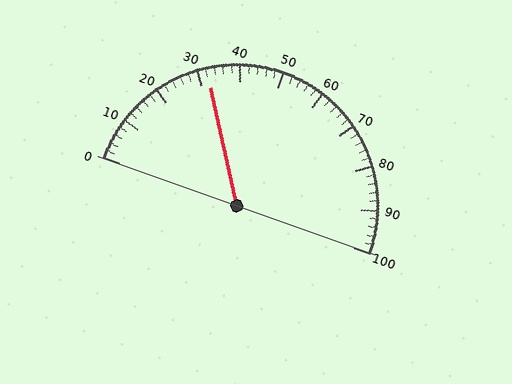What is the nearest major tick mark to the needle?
The nearest major tick mark is 30.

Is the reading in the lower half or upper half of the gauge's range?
The reading is in the lower half of the range (0 to 100).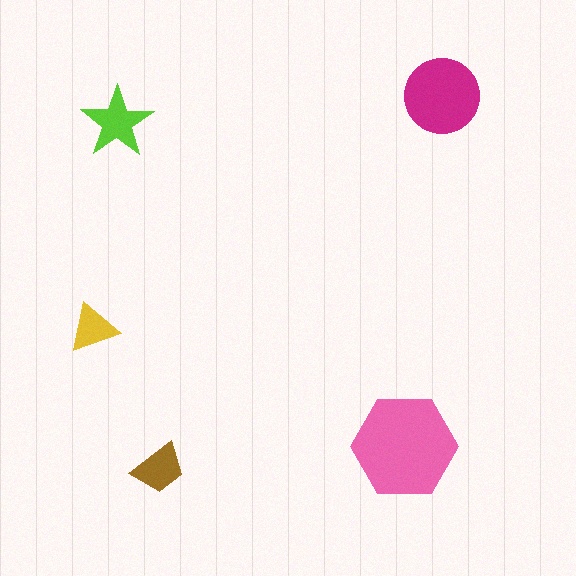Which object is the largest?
The pink hexagon.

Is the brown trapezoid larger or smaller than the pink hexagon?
Smaller.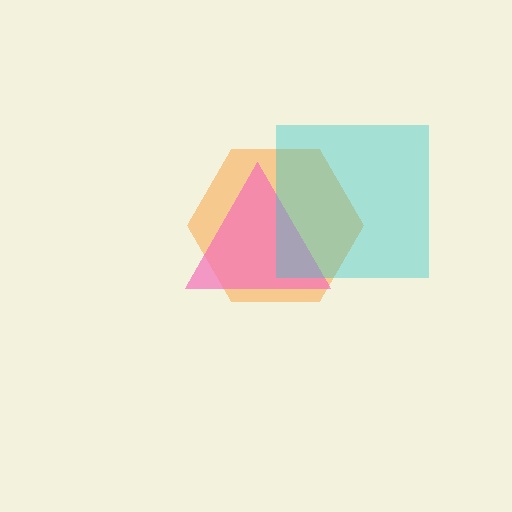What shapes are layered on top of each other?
The layered shapes are: an orange hexagon, a pink triangle, a cyan square.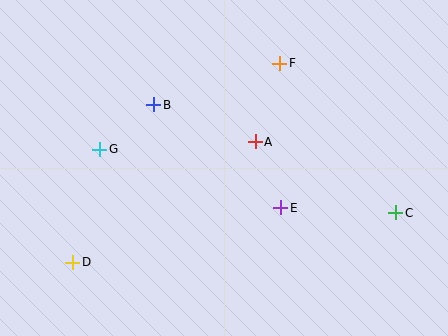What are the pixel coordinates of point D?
Point D is at (73, 262).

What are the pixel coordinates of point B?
Point B is at (154, 105).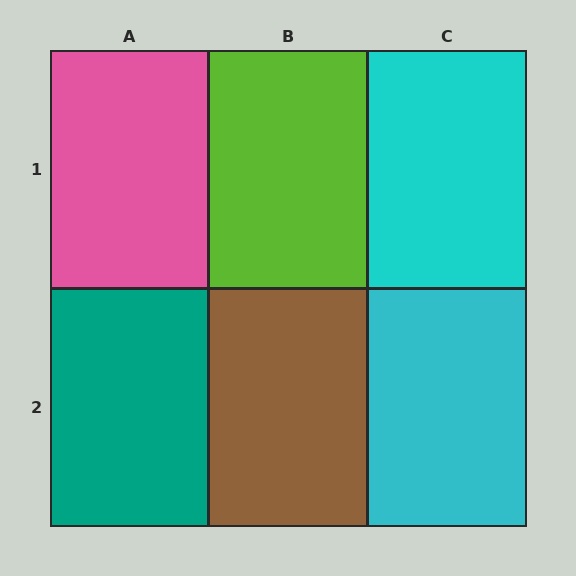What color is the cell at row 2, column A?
Teal.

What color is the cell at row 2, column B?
Brown.